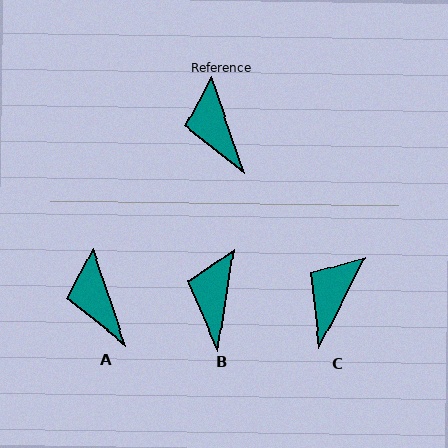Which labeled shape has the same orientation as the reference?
A.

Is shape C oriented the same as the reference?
No, it is off by about 45 degrees.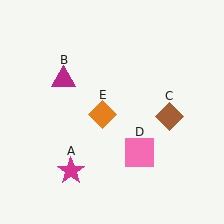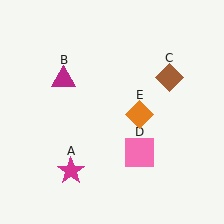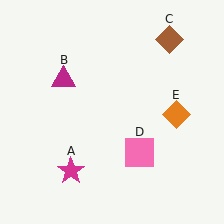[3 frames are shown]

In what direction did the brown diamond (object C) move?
The brown diamond (object C) moved up.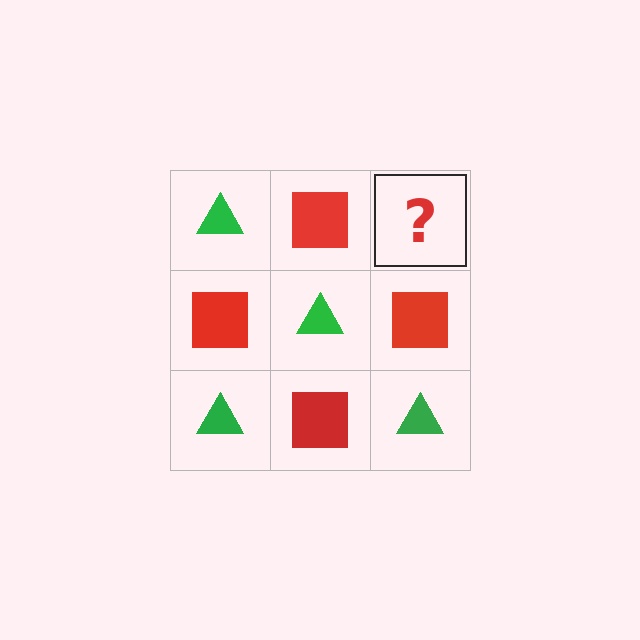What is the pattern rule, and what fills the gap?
The rule is that it alternates green triangle and red square in a checkerboard pattern. The gap should be filled with a green triangle.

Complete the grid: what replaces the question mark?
The question mark should be replaced with a green triangle.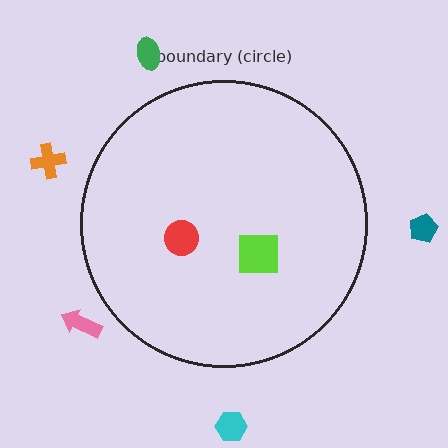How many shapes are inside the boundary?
2 inside, 5 outside.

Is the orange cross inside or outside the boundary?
Outside.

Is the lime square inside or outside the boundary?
Inside.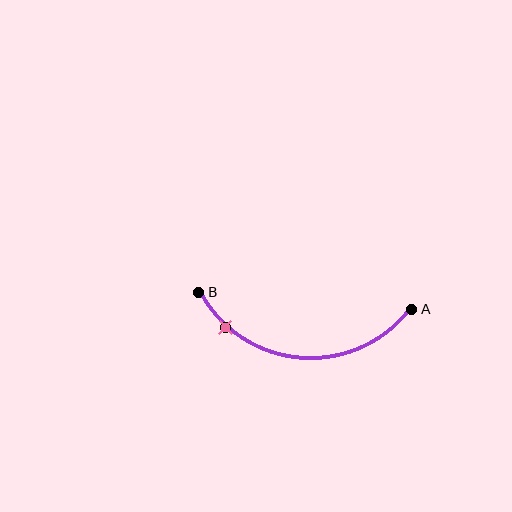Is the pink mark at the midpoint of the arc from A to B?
No. The pink mark lies on the arc but is closer to endpoint B. The arc midpoint would be at the point on the curve equidistant along the arc from both A and B.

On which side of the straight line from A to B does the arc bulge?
The arc bulges below the straight line connecting A and B.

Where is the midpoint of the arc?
The arc midpoint is the point on the curve farthest from the straight line joining A and B. It sits below that line.